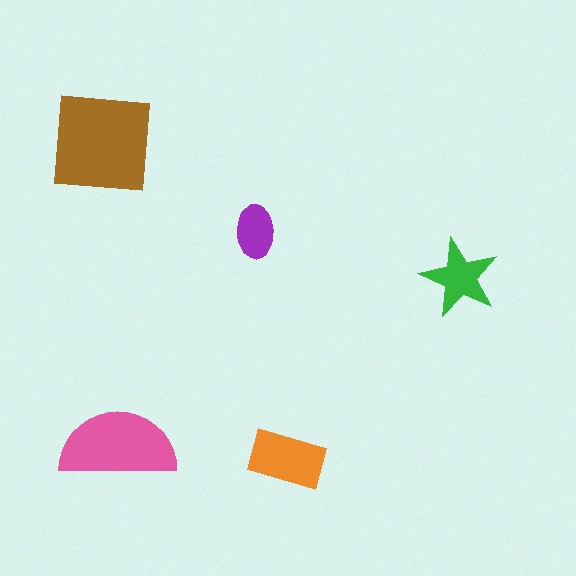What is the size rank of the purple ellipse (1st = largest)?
5th.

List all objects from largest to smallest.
The brown square, the pink semicircle, the orange rectangle, the green star, the purple ellipse.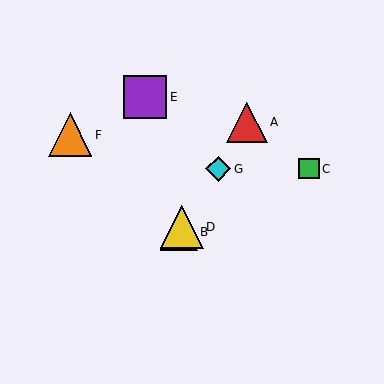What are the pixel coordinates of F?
Object F is at (70, 135).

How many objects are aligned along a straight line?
4 objects (A, B, D, G) are aligned along a straight line.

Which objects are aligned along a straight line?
Objects A, B, D, G are aligned along a straight line.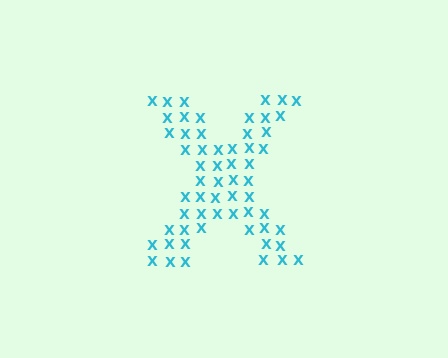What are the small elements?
The small elements are letter X's.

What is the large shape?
The large shape is the letter X.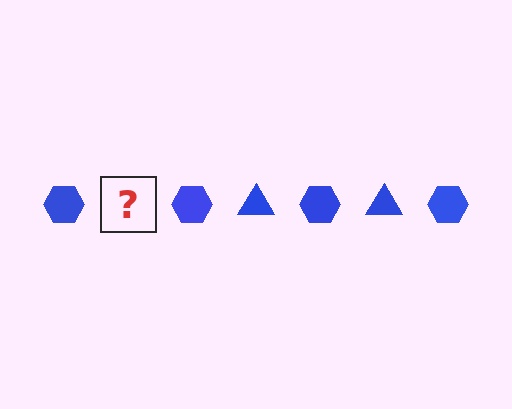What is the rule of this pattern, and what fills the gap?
The rule is that the pattern cycles through hexagon, triangle shapes in blue. The gap should be filled with a blue triangle.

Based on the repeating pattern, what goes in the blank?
The blank should be a blue triangle.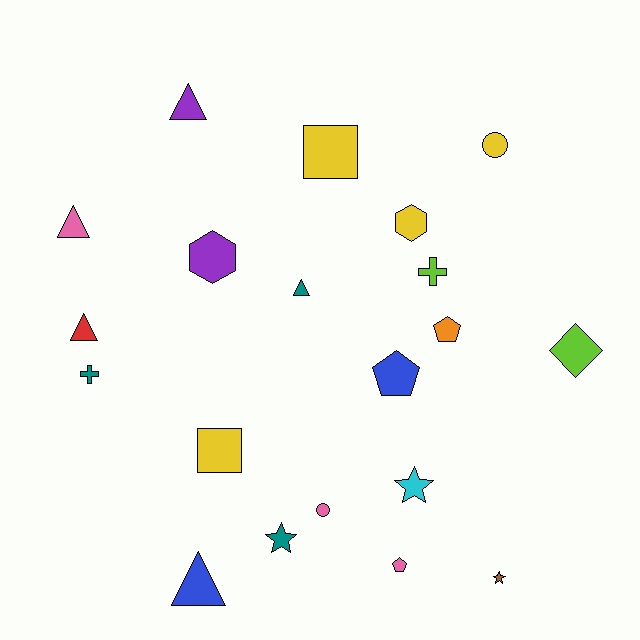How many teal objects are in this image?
There are 3 teal objects.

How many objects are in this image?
There are 20 objects.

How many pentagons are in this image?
There are 3 pentagons.